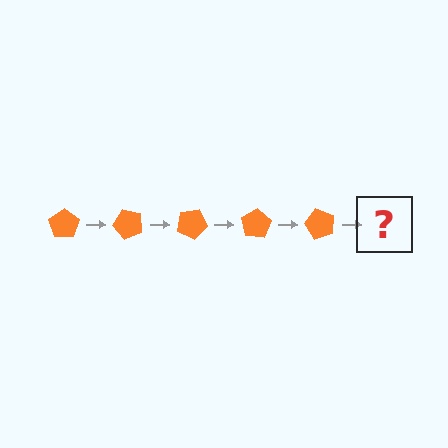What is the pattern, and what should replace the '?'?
The pattern is that the pentagon rotates 50 degrees each step. The '?' should be an orange pentagon rotated 250 degrees.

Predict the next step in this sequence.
The next step is an orange pentagon rotated 250 degrees.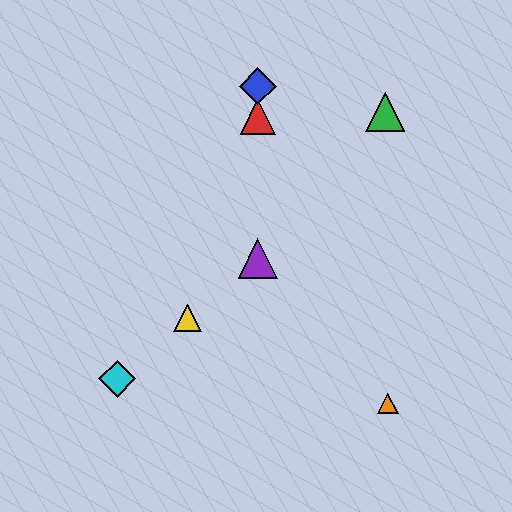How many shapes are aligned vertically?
3 shapes (the red triangle, the blue diamond, the purple triangle) are aligned vertically.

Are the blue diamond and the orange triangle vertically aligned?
No, the blue diamond is at x≈258 and the orange triangle is at x≈388.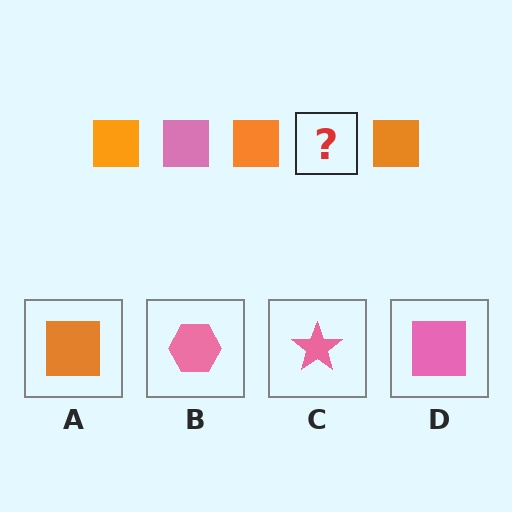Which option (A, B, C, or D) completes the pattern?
D.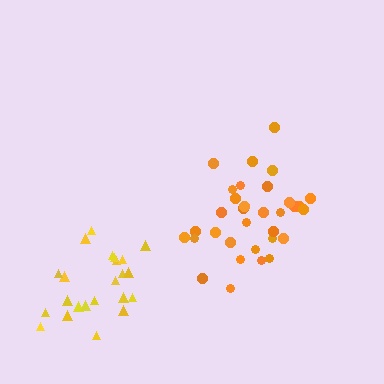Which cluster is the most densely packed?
Orange.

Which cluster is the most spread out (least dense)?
Yellow.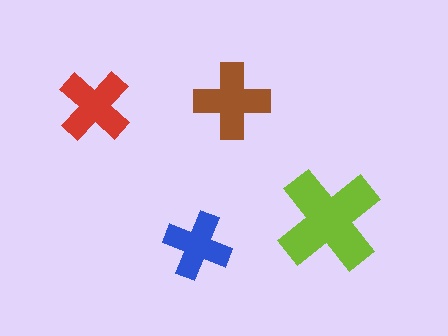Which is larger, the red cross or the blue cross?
The red one.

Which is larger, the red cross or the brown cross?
The brown one.